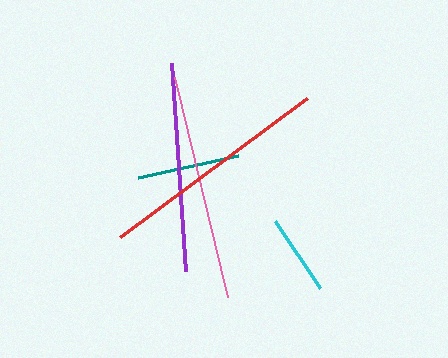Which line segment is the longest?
The red line is the longest at approximately 233 pixels.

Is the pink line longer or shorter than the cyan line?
The pink line is longer than the cyan line.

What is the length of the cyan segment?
The cyan segment is approximately 80 pixels long.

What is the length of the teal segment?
The teal segment is approximately 102 pixels long.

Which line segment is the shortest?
The cyan line is the shortest at approximately 80 pixels.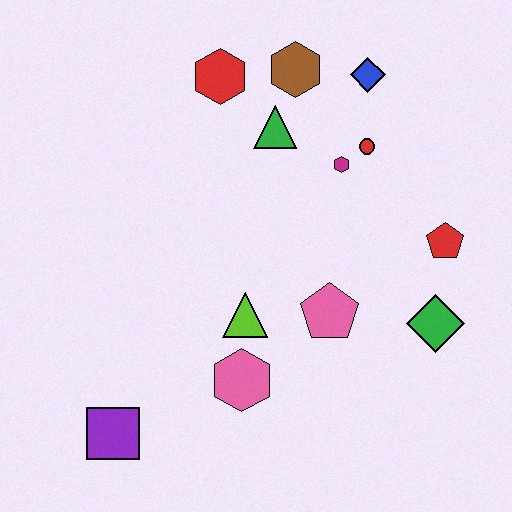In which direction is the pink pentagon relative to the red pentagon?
The pink pentagon is to the left of the red pentagon.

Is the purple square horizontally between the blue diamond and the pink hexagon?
No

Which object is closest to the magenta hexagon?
The red circle is closest to the magenta hexagon.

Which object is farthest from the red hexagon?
The purple square is farthest from the red hexagon.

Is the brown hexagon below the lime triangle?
No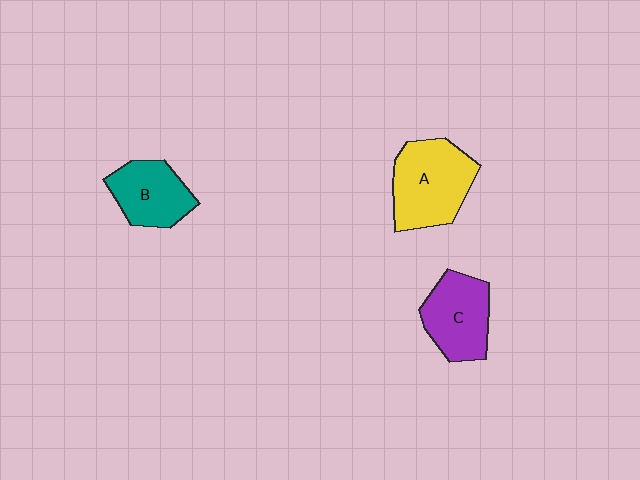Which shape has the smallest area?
Shape B (teal).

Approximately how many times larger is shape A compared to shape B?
Approximately 1.4 times.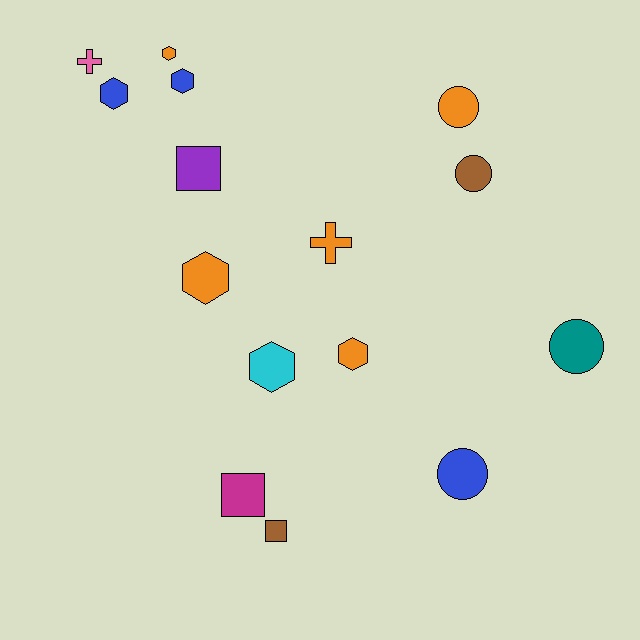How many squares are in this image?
There are 3 squares.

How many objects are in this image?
There are 15 objects.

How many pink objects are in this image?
There is 1 pink object.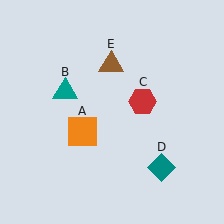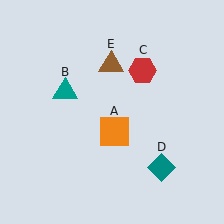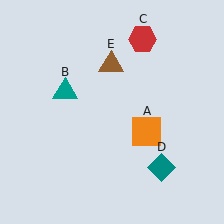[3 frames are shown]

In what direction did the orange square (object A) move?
The orange square (object A) moved right.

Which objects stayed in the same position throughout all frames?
Teal triangle (object B) and teal diamond (object D) and brown triangle (object E) remained stationary.